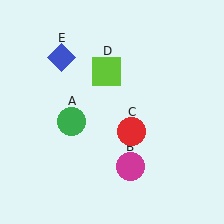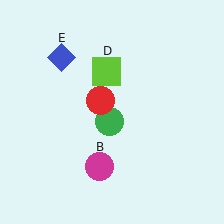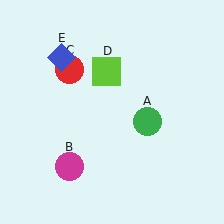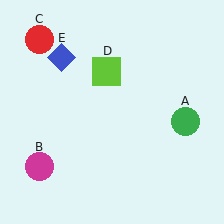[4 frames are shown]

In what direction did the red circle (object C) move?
The red circle (object C) moved up and to the left.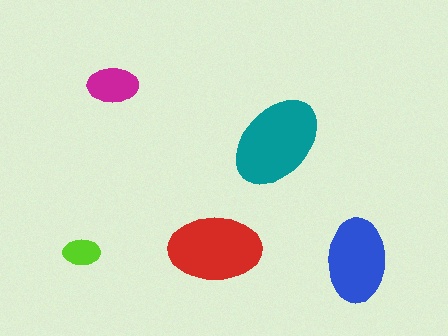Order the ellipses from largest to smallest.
the teal one, the red one, the blue one, the magenta one, the lime one.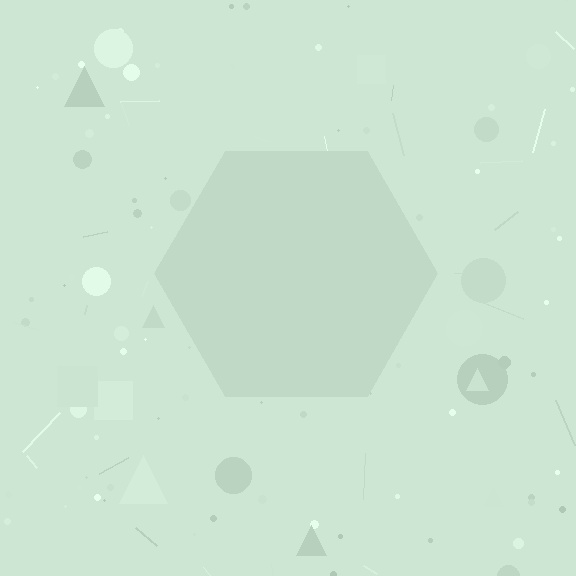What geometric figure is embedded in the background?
A hexagon is embedded in the background.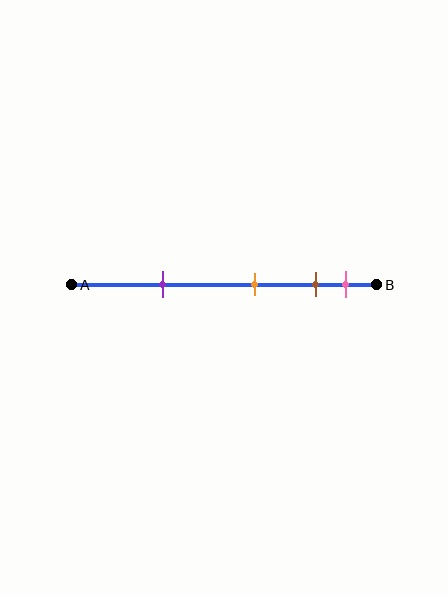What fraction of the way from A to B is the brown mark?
The brown mark is approximately 80% (0.8) of the way from A to B.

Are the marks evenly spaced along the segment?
No, the marks are not evenly spaced.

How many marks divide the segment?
There are 4 marks dividing the segment.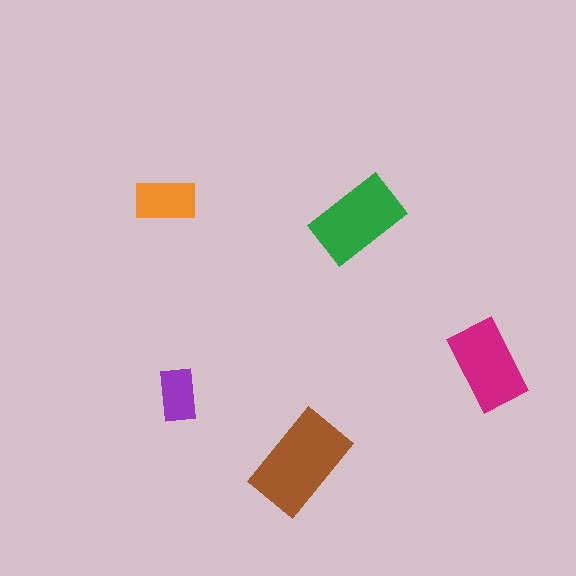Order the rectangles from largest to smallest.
the brown one, the green one, the magenta one, the orange one, the purple one.